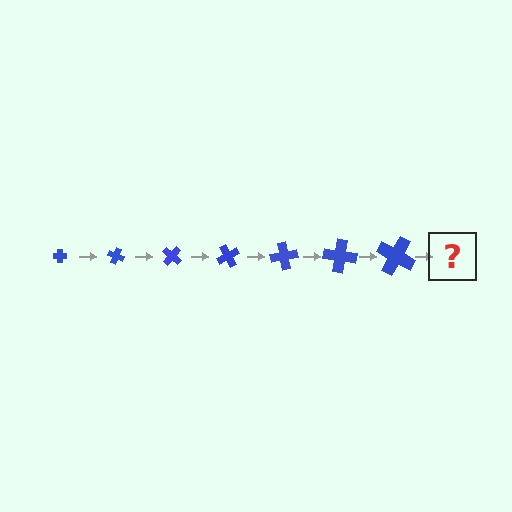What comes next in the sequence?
The next element should be a cross, larger than the previous one and rotated 140 degrees from the start.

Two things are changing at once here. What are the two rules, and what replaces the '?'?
The two rules are that the cross grows larger each step and it rotates 20 degrees each step. The '?' should be a cross, larger than the previous one and rotated 140 degrees from the start.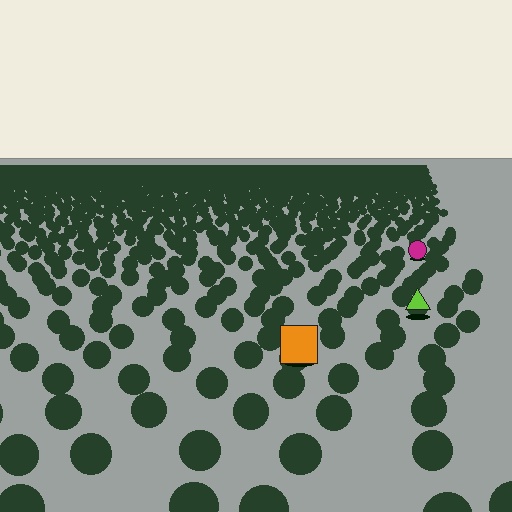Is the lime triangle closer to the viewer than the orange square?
No. The orange square is closer — you can tell from the texture gradient: the ground texture is coarser near it.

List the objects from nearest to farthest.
From nearest to farthest: the orange square, the lime triangle, the magenta circle.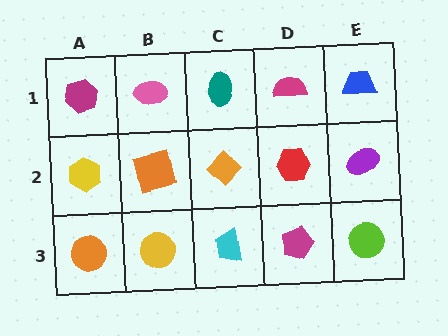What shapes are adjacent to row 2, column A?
A magenta hexagon (row 1, column A), an orange circle (row 3, column A), an orange square (row 2, column B).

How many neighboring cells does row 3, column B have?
3.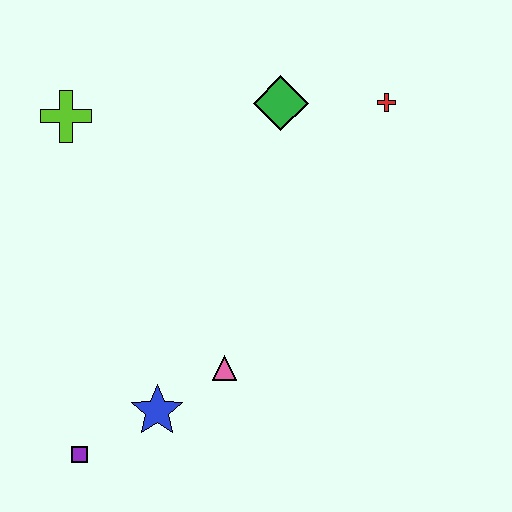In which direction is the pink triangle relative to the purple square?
The pink triangle is to the right of the purple square.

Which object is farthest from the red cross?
The purple square is farthest from the red cross.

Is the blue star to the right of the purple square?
Yes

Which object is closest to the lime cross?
The green diamond is closest to the lime cross.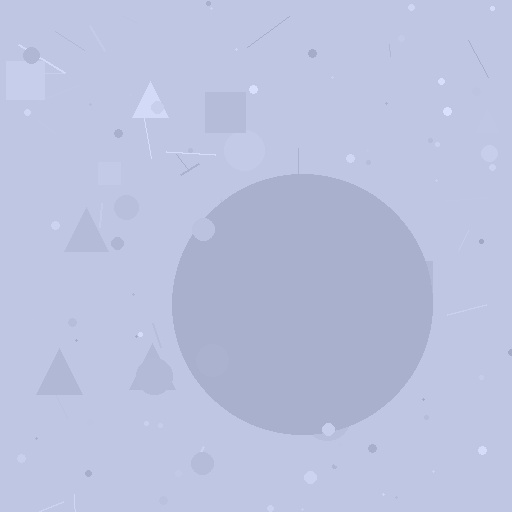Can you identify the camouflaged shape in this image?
The camouflaged shape is a circle.